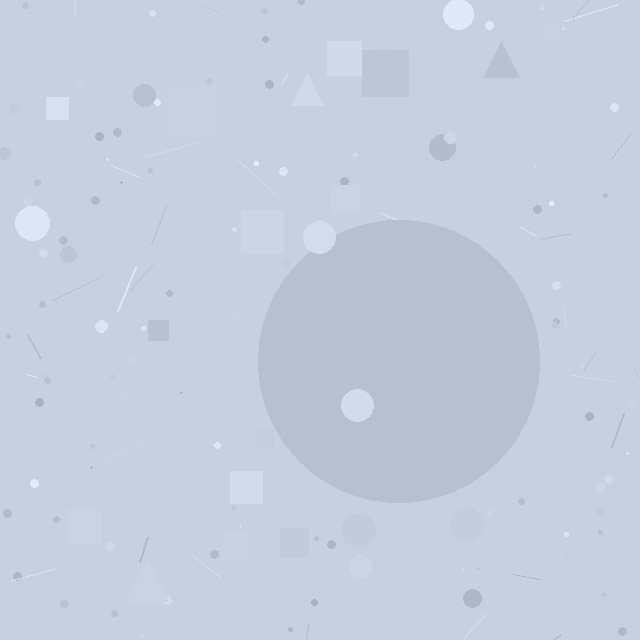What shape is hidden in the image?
A circle is hidden in the image.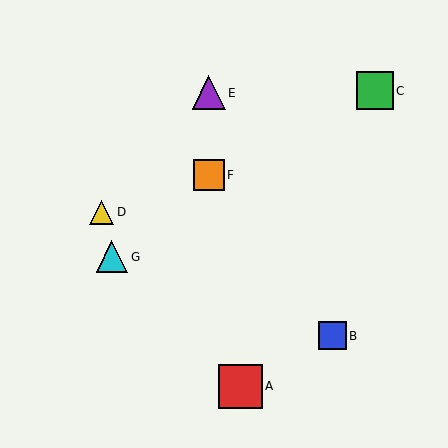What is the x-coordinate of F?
Object F is at x≈209.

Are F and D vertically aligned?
No, F is at x≈209 and D is at x≈101.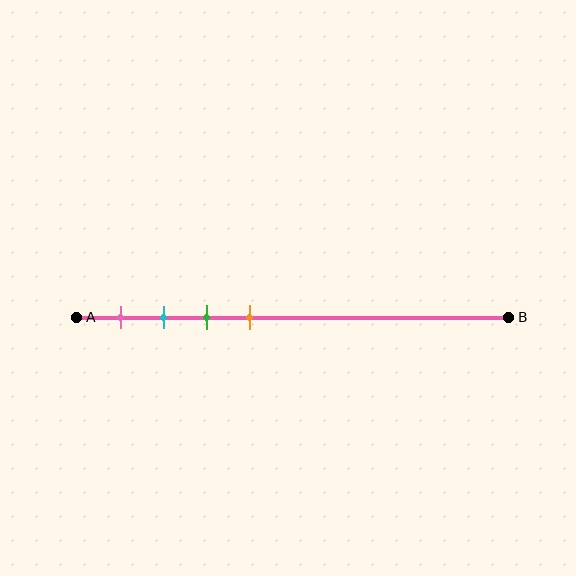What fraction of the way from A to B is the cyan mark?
The cyan mark is approximately 20% (0.2) of the way from A to B.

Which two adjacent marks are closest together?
The cyan and green marks are the closest adjacent pair.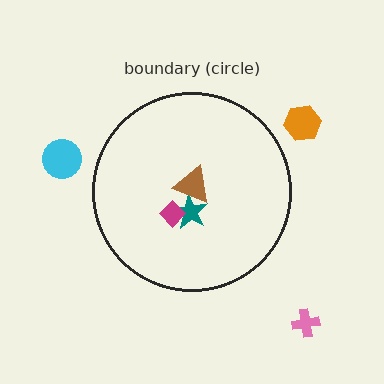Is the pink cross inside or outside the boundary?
Outside.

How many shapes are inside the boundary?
3 inside, 3 outside.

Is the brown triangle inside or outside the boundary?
Inside.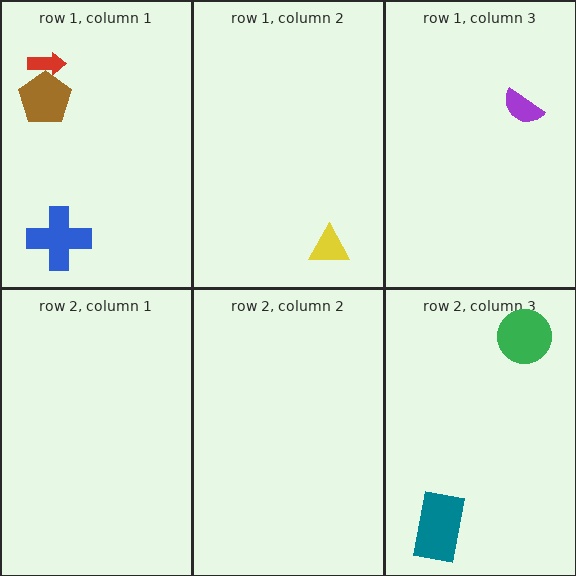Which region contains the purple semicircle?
The row 1, column 3 region.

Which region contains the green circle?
The row 2, column 3 region.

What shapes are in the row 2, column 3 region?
The teal rectangle, the green circle.